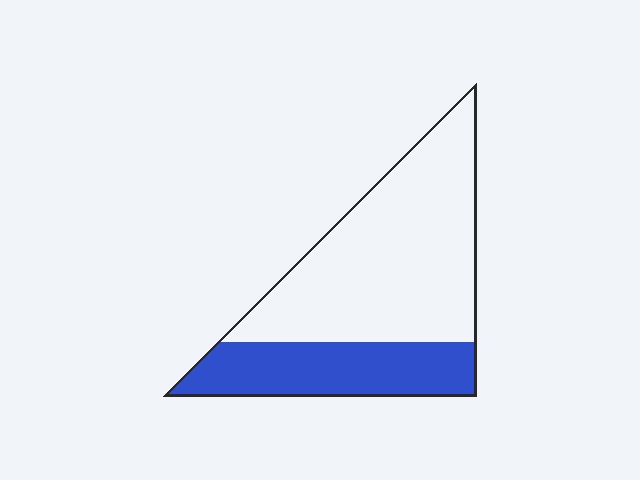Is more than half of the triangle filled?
No.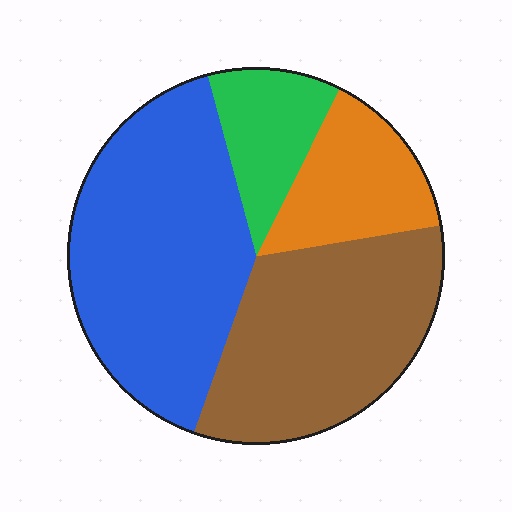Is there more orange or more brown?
Brown.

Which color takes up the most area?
Blue, at roughly 40%.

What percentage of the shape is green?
Green covers roughly 10% of the shape.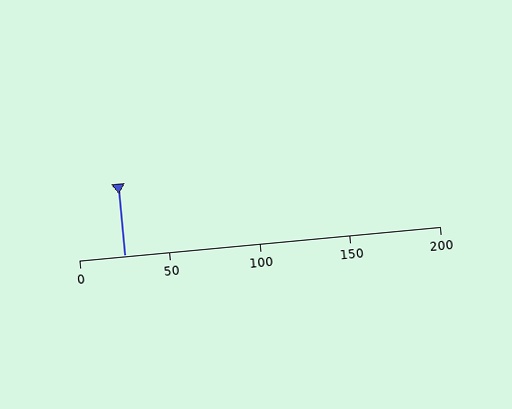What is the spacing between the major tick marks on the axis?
The major ticks are spaced 50 apart.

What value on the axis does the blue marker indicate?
The marker indicates approximately 25.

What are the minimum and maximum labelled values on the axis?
The axis runs from 0 to 200.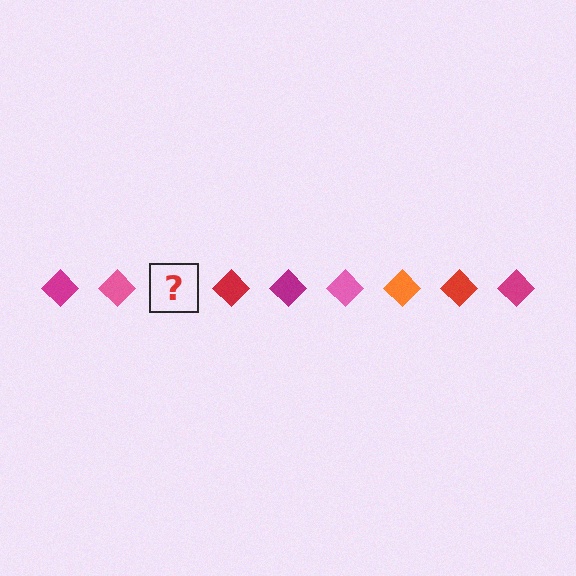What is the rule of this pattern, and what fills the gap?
The rule is that the pattern cycles through magenta, pink, orange, red diamonds. The gap should be filled with an orange diamond.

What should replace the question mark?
The question mark should be replaced with an orange diamond.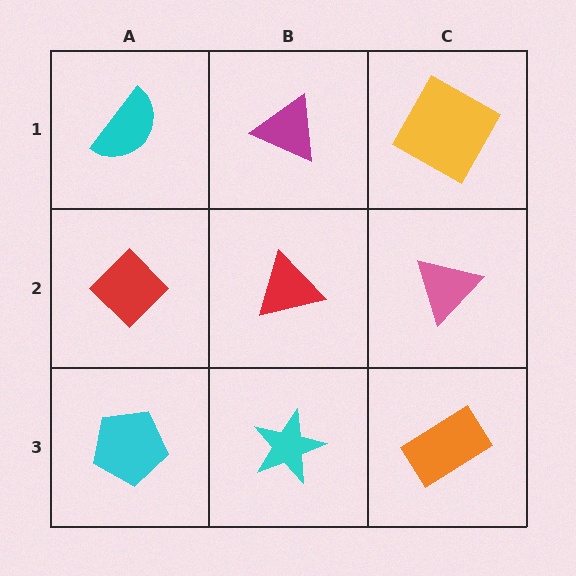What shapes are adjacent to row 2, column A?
A cyan semicircle (row 1, column A), a cyan pentagon (row 3, column A), a red triangle (row 2, column B).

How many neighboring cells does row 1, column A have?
2.